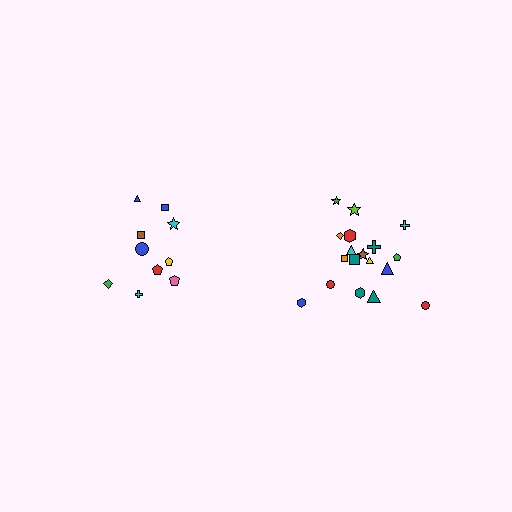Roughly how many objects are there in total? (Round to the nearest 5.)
Roughly 30 objects in total.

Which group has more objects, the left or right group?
The right group.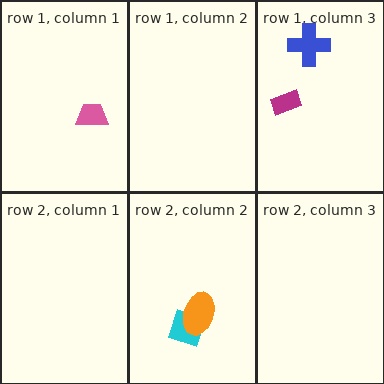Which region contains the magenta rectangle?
The row 1, column 3 region.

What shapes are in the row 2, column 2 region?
The cyan diamond, the orange ellipse.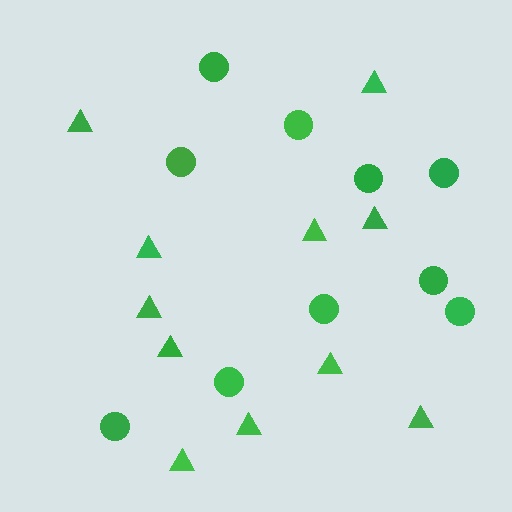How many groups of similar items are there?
There are 2 groups: one group of triangles (11) and one group of circles (10).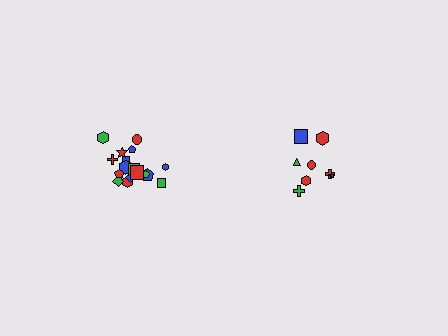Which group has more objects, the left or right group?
The left group.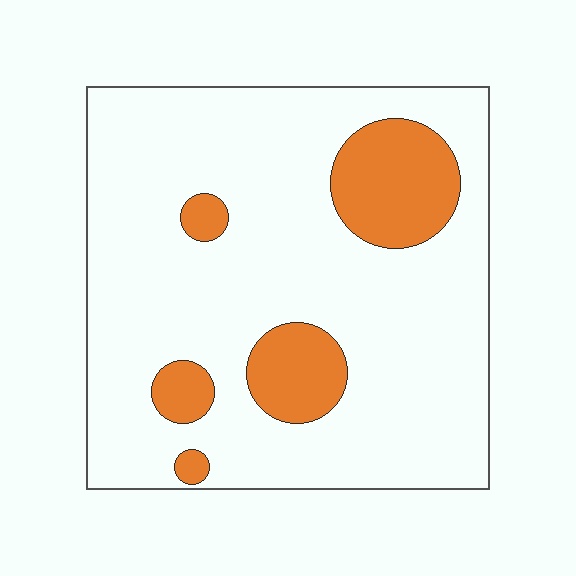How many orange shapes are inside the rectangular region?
5.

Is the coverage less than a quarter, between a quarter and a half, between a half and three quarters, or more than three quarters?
Less than a quarter.